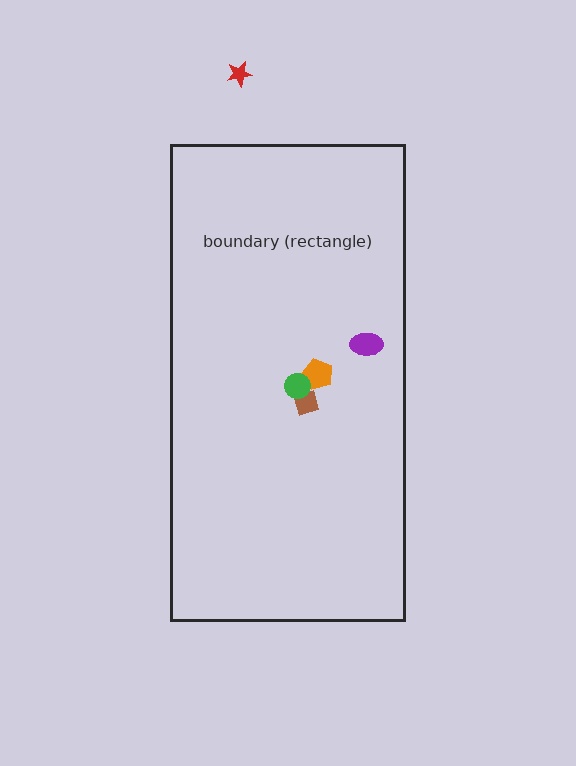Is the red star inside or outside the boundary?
Outside.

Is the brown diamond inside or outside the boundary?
Inside.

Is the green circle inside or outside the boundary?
Inside.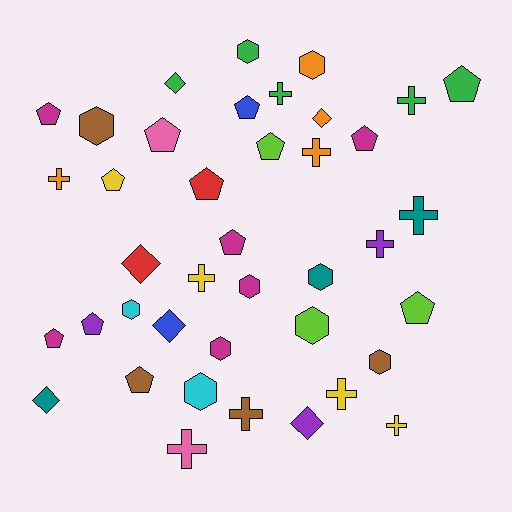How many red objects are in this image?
There are 2 red objects.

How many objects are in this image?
There are 40 objects.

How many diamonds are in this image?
There are 6 diamonds.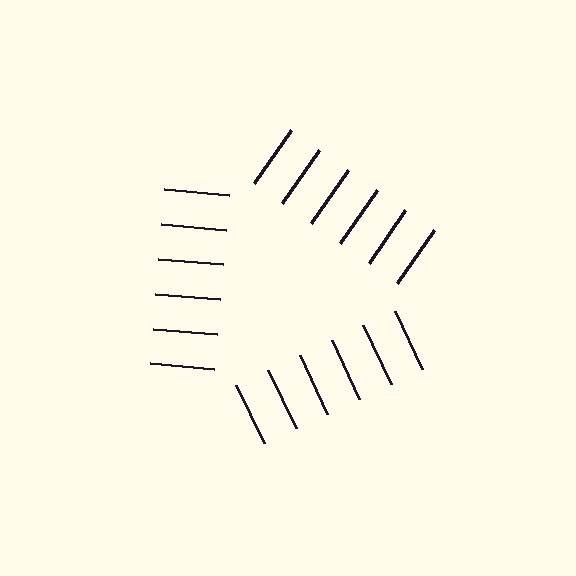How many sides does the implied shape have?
3 sides — the line-ends trace a triangle.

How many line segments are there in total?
18 — 6 along each of the 3 edges.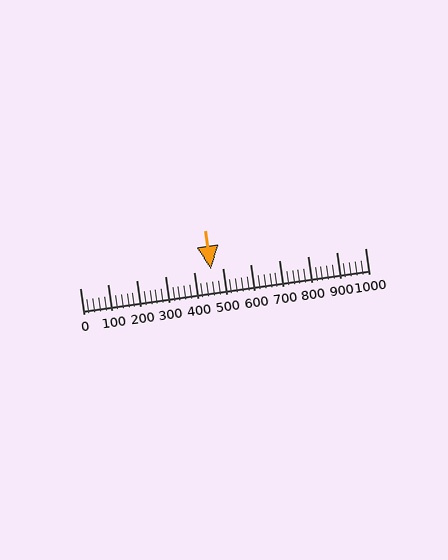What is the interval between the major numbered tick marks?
The major tick marks are spaced 100 units apart.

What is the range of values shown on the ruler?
The ruler shows values from 0 to 1000.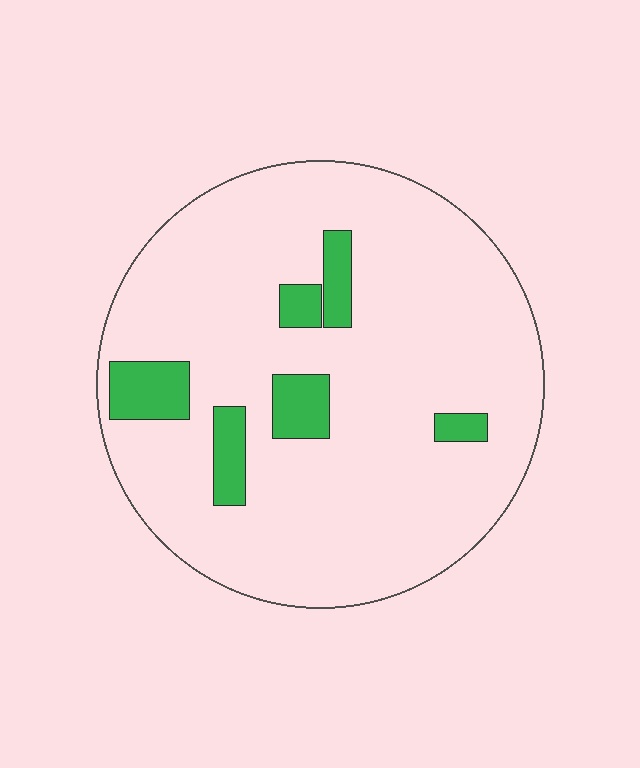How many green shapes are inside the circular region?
6.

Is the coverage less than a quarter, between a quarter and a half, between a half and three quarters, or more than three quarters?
Less than a quarter.